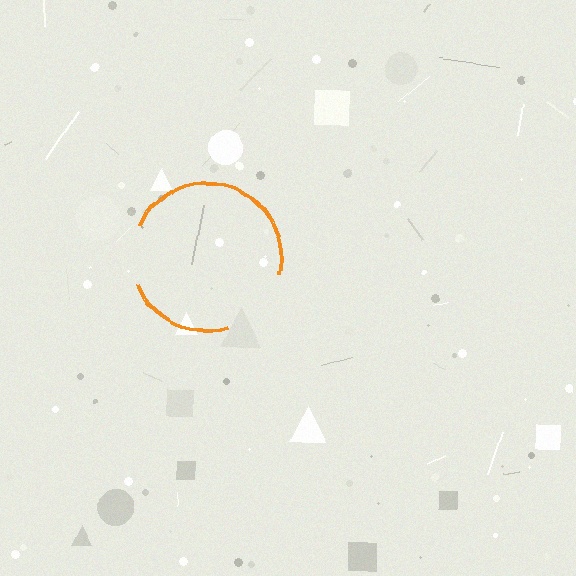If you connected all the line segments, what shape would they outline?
They would outline a circle.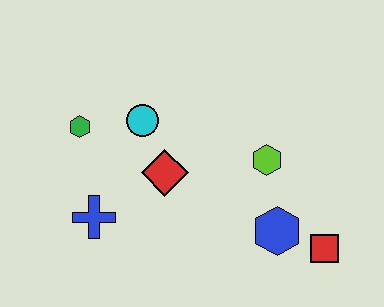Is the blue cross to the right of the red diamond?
No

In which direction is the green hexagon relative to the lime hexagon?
The green hexagon is to the left of the lime hexagon.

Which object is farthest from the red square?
The green hexagon is farthest from the red square.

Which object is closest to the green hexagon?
The cyan circle is closest to the green hexagon.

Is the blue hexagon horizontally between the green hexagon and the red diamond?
No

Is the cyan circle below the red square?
No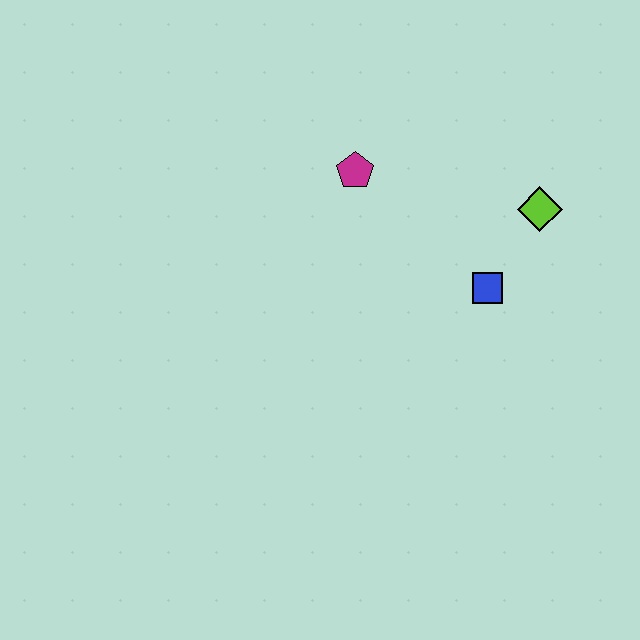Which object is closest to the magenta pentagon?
The blue square is closest to the magenta pentagon.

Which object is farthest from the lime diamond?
The magenta pentagon is farthest from the lime diamond.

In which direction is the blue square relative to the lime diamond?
The blue square is below the lime diamond.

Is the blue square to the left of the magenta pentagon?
No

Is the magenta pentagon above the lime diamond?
Yes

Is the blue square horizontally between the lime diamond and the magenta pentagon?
Yes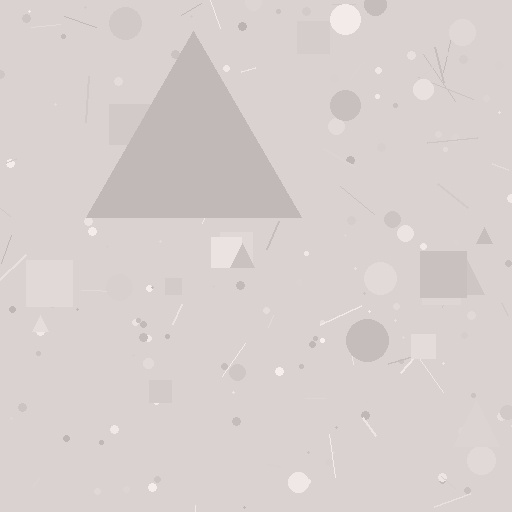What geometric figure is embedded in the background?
A triangle is embedded in the background.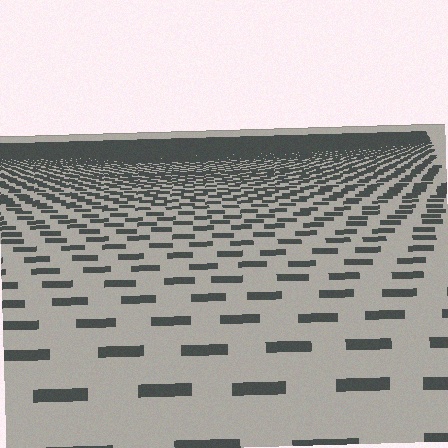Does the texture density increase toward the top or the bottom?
Density increases toward the top.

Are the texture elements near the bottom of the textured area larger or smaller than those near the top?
Larger. Near the bottom, elements are closer to the viewer and appear at a bigger on-screen size.